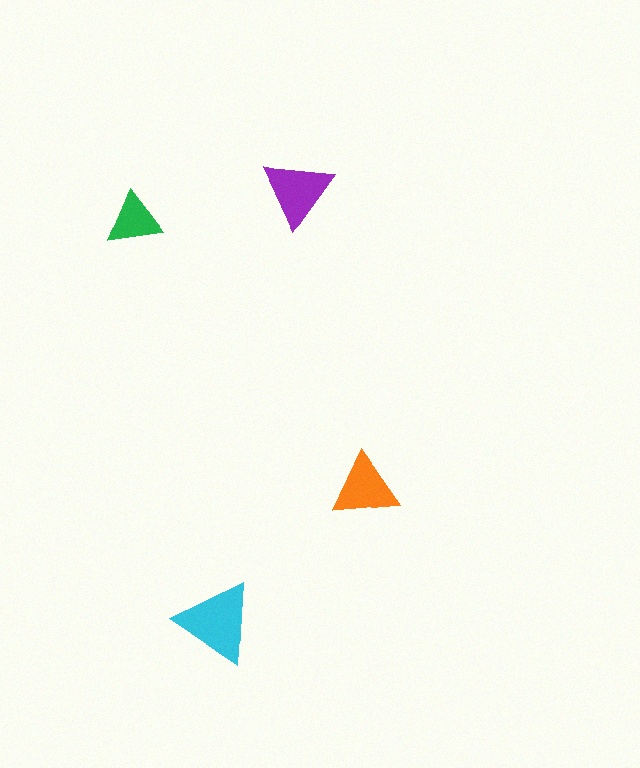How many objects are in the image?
There are 4 objects in the image.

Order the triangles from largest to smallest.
the cyan one, the purple one, the orange one, the green one.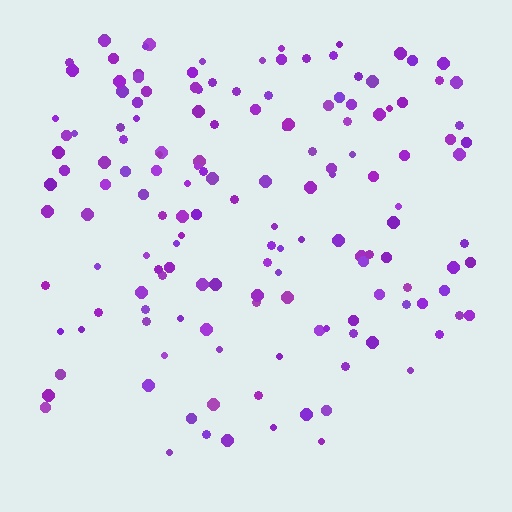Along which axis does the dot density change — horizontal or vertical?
Vertical.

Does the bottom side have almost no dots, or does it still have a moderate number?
Still a moderate number, just noticeably fewer than the top.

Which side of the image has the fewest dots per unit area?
The bottom.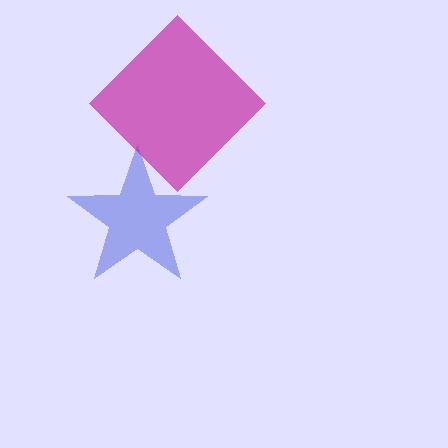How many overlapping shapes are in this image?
There are 2 overlapping shapes in the image.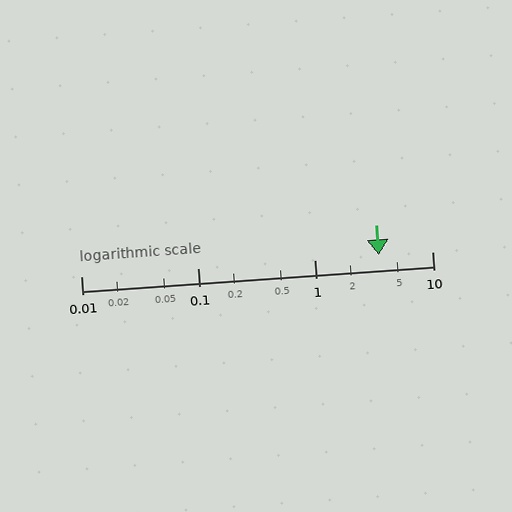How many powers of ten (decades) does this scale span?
The scale spans 3 decades, from 0.01 to 10.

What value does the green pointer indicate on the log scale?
The pointer indicates approximately 3.5.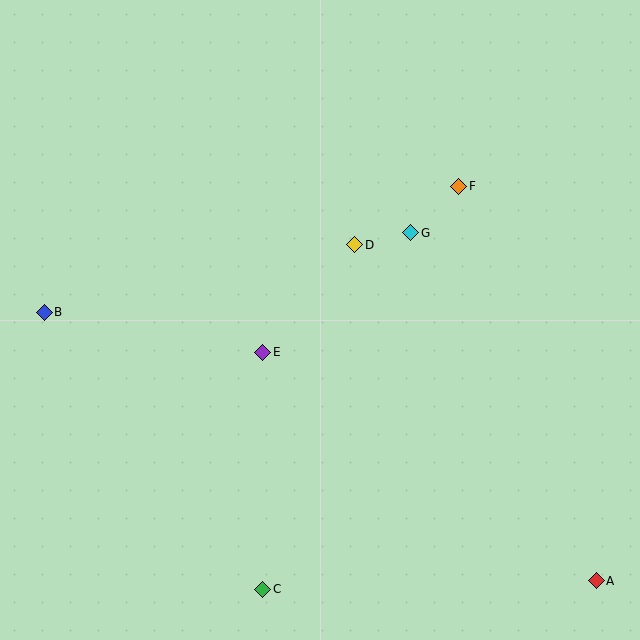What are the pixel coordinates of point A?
Point A is at (596, 581).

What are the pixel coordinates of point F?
Point F is at (459, 186).